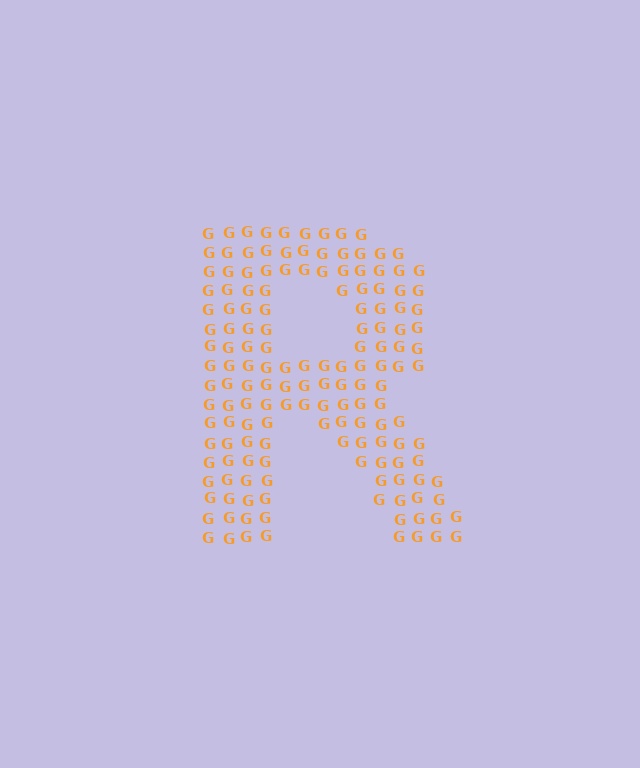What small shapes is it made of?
It is made of small letter G's.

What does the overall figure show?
The overall figure shows the letter R.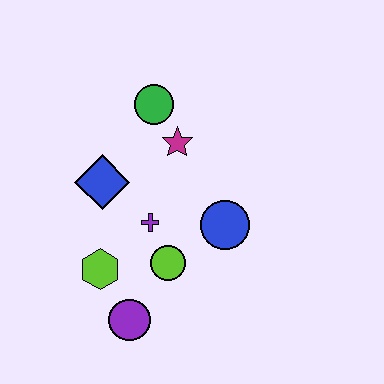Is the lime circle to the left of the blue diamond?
No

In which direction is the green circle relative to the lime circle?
The green circle is above the lime circle.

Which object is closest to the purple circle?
The lime hexagon is closest to the purple circle.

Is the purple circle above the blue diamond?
No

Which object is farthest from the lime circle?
The green circle is farthest from the lime circle.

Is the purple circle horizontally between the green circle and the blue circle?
No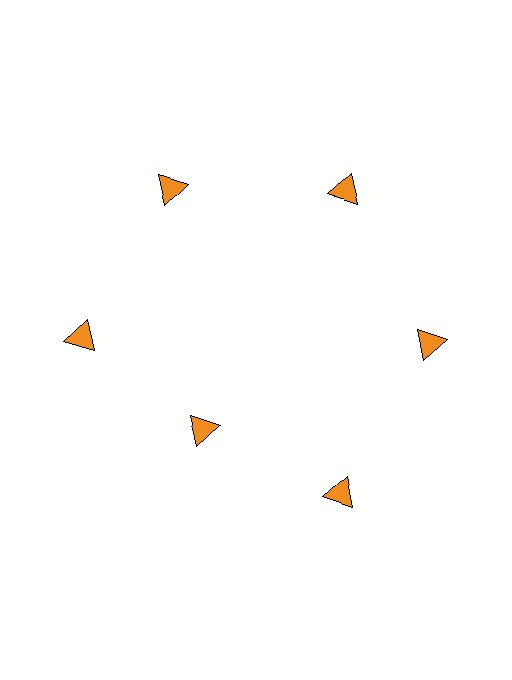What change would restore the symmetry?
The symmetry would be restored by moving it outward, back onto the ring so that all 6 triangles sit at equal angles and equal distance from the center.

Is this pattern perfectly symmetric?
No. The 6 orange triangles are arranged in a ring, but one element near the 7 o'clock position is pulled inward toward the center, breaking the 6-fold rotational symmetry.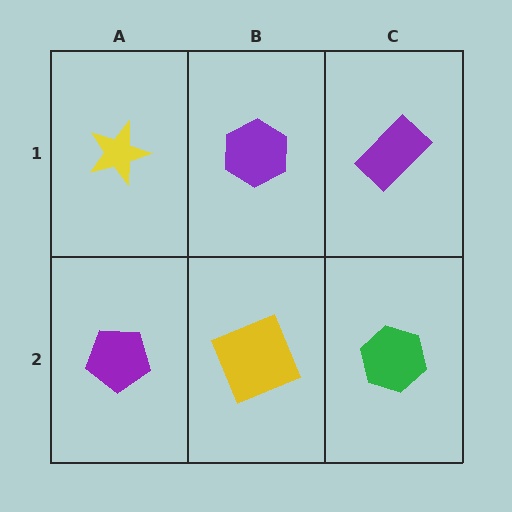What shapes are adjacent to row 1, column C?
A green hexagon (row 2, column C), a purple hexagon (row 1, column B).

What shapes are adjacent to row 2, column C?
A purple rectangle (row 1, column C), a yellow square (row 2, column B).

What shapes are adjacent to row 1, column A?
A purple pentagon (row 2, column A), a purple hexagon (row 1, column B).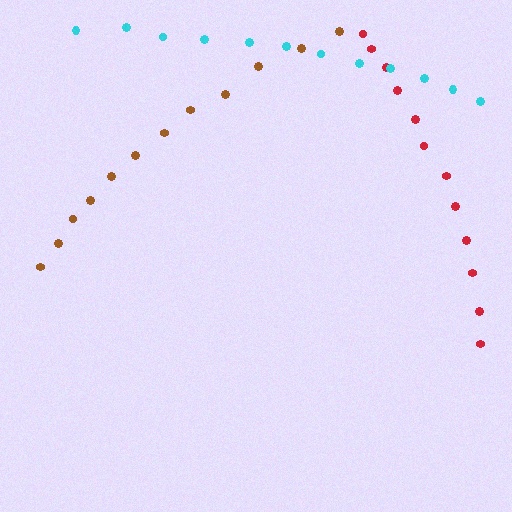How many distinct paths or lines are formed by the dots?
There are 3 distinct paths.